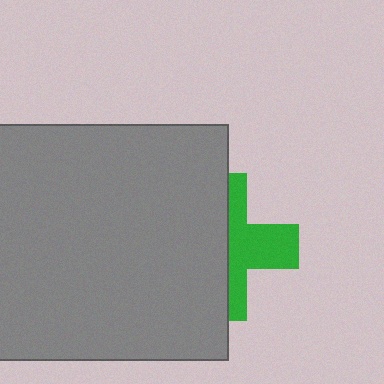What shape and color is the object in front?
The object in front is a gray square.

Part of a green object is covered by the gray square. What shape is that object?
It is a cross.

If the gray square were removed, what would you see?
You would see the complete green cross.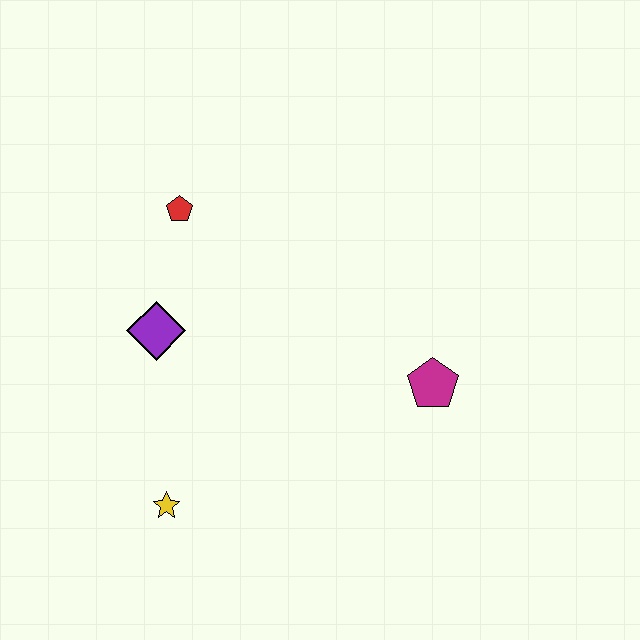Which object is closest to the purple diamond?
The red pentagon is closest to the purple diamond.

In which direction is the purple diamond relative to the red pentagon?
The purple diamond is below the red pentagon.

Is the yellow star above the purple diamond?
No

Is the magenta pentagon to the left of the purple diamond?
No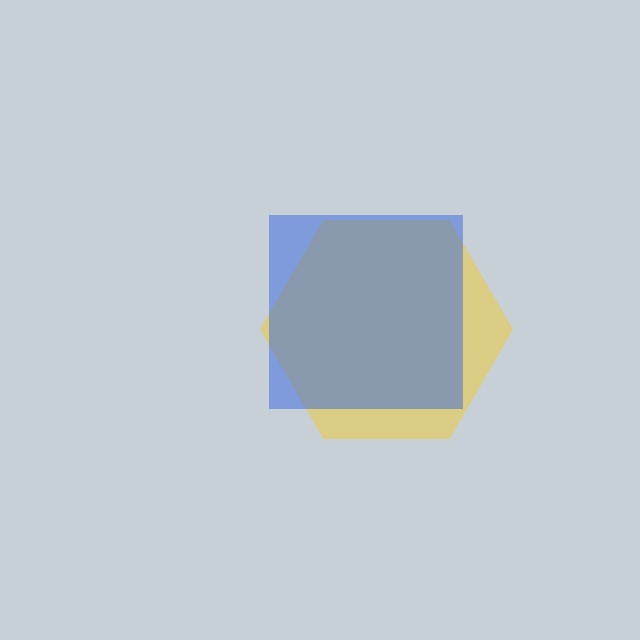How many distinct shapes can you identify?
There are 2 distinct shapes: a yellow hexagon, a blue square.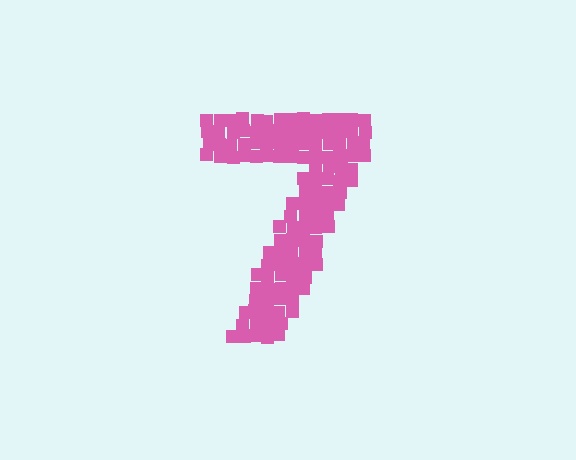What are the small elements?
The small elements are squares.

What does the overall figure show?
The overall figure shows the digit 7.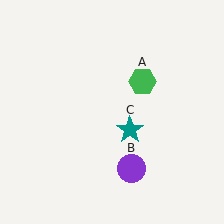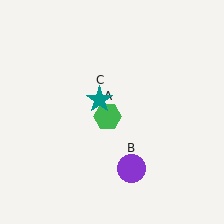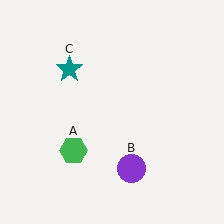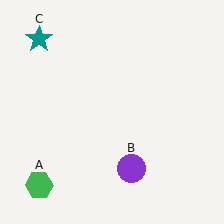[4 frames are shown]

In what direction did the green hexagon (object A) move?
The green hexagon (object A) moved down and to the left.